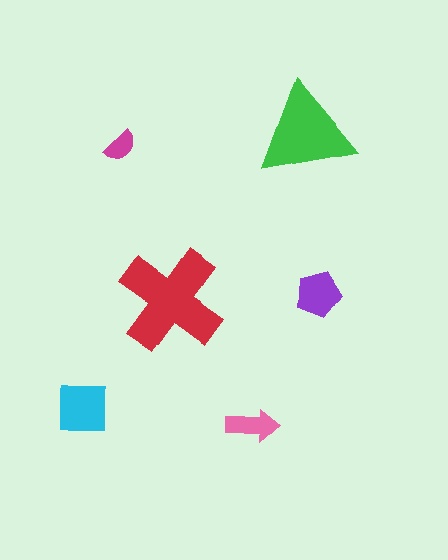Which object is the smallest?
The magenta semicircle.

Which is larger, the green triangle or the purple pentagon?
The green triangle.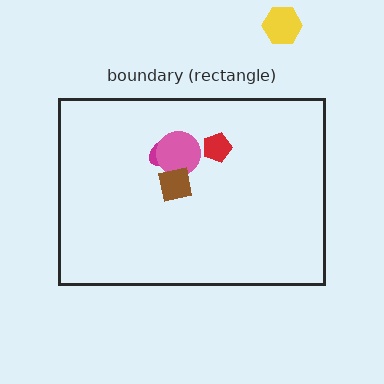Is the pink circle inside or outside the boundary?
Inside.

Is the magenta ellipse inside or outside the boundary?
Inside.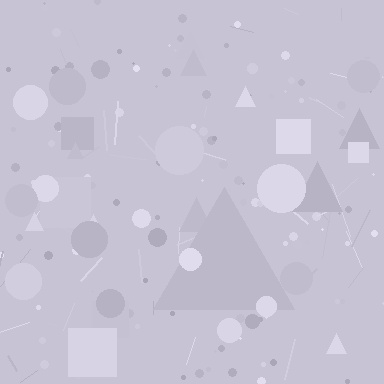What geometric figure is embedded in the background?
A triangle is embedded in the background.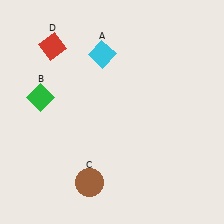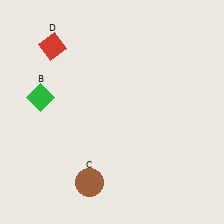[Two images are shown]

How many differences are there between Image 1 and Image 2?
There is 1 difference between the two images.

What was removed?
The cyan diamond (A) was removed in Image 2.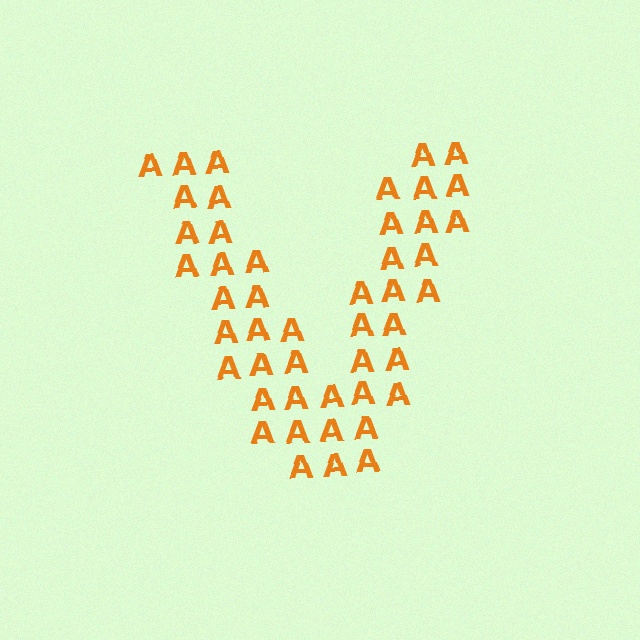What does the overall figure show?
The overall figure shows the letter V.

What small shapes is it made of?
It is made of small letter A's.